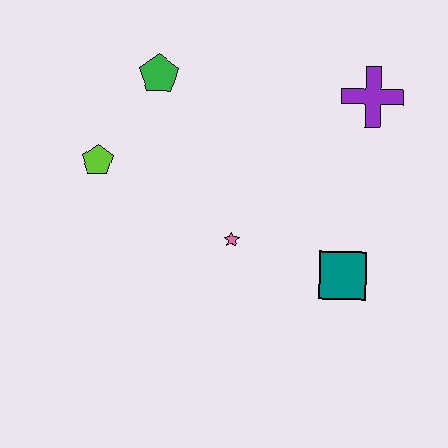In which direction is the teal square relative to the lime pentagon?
The teal square is to the right of the lime pentagon.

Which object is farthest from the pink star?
The purple cross is farthest from the pink star.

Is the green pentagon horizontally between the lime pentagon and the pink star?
Yes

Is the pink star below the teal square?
No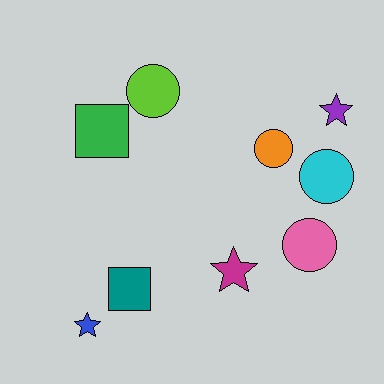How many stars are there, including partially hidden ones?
There are 3 stars.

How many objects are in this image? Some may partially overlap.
There are 9 objects.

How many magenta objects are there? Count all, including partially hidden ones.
There is 1 magenta object.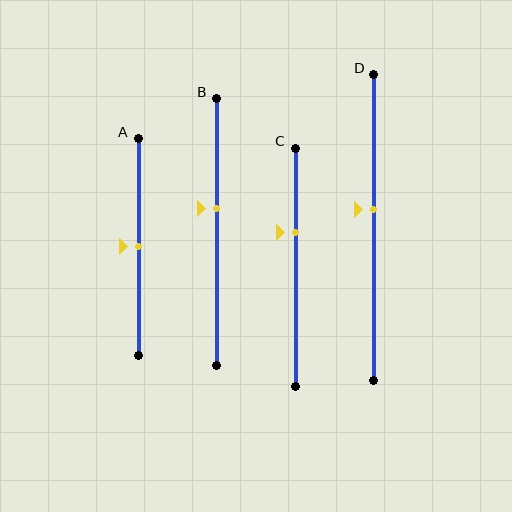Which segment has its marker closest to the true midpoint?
Segment A has its marker closest to the true midpoint.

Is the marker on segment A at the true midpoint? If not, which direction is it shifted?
Yes, the marker on segment A is at the true midpoint.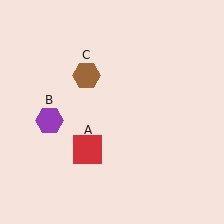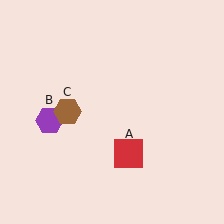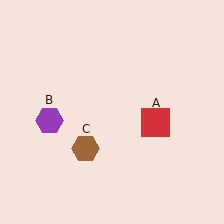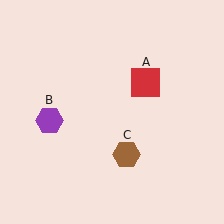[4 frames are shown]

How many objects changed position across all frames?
2 objects changed position: red square (object A), brown hexagon (object C).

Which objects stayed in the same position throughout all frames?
Purple hexagon (object B) remained stationary.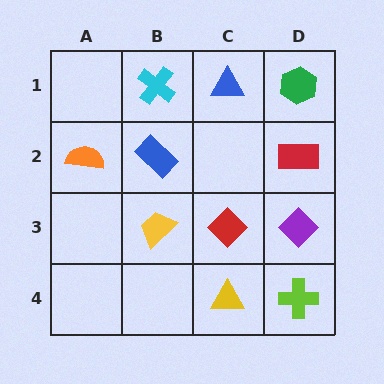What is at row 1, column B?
A cyan cross.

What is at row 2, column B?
A blue rectangle.